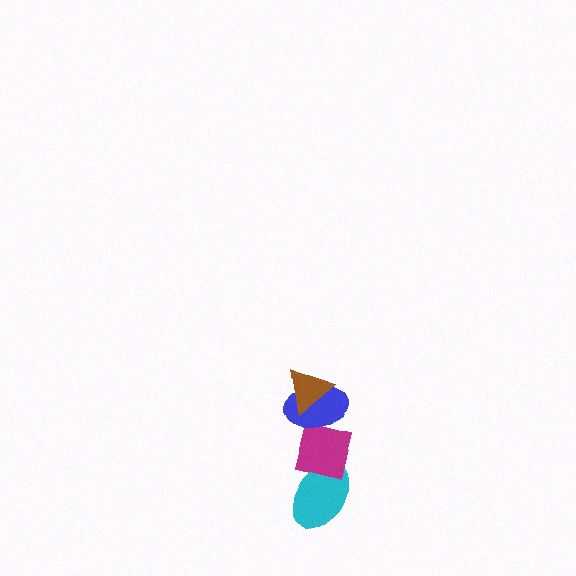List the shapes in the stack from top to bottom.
From top to bottom: the brown triangle, the blue ellipse, the magenta square, the cyan ellipse.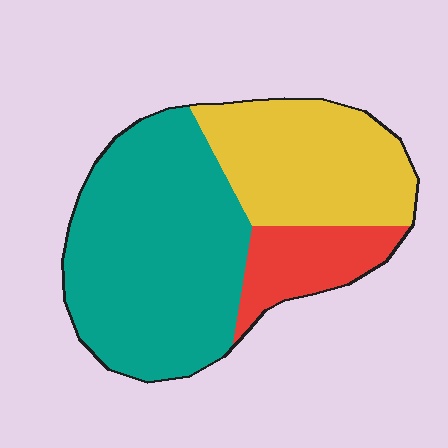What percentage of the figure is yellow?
Yellow takes up about one third (1/3) of the figure.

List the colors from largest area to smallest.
From largest to smallest: teal, yellow, red.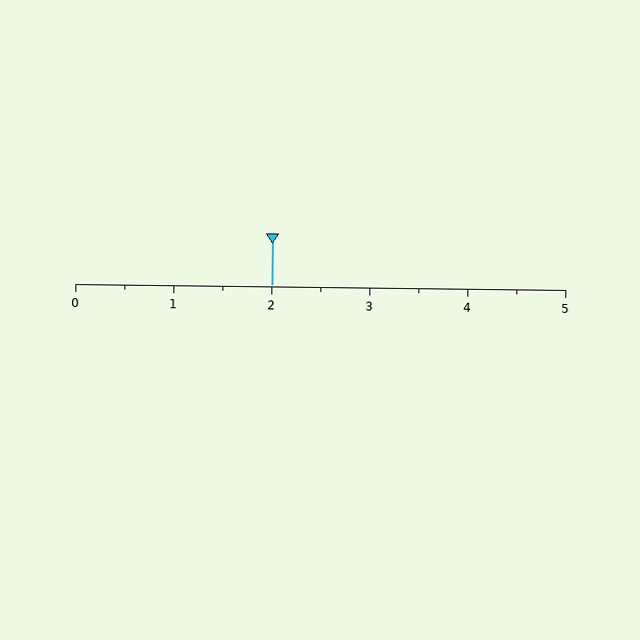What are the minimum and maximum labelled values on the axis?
The axis runs from 0 to 5.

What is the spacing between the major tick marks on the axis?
The major ticks are spaced 1 apart.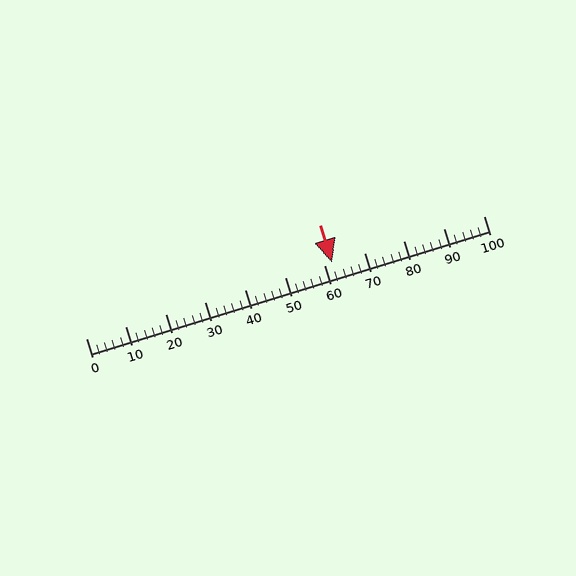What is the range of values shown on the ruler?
The ruler shows values from 0 to 100.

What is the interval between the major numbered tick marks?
The major tick marks are spaced 10 units apart.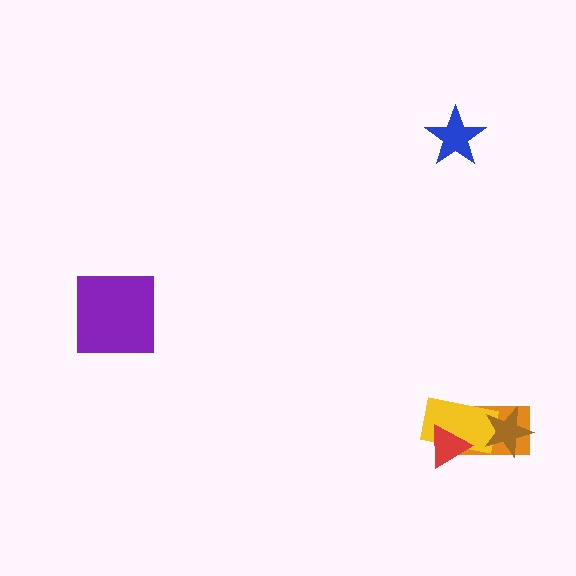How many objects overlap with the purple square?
0 objects overlap with the purple square.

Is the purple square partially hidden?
No, no other shape covers it.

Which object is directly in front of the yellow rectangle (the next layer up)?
The red triangle is directly in front of the yellow rectangle.